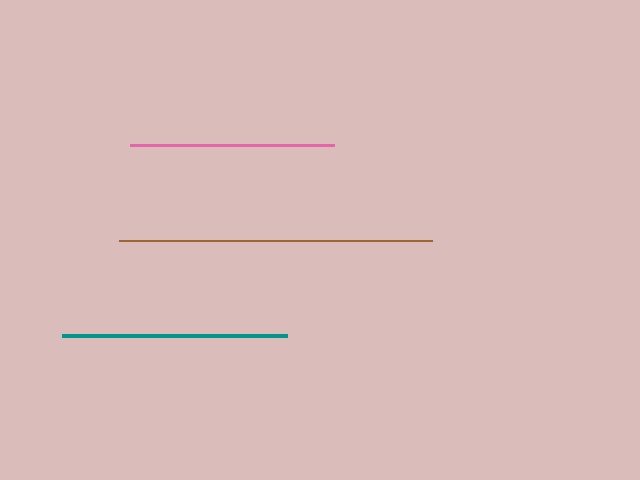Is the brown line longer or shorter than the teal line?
The brown line is longer than the teal line.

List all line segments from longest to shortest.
From longest to shortest: brown, teal, pink.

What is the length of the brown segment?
The brown segment is approximately 313 pixels long.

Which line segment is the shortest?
The pink line is the shortest at approximately 204 pixels.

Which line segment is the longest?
The brown line is the longest at approximately 313 pixels.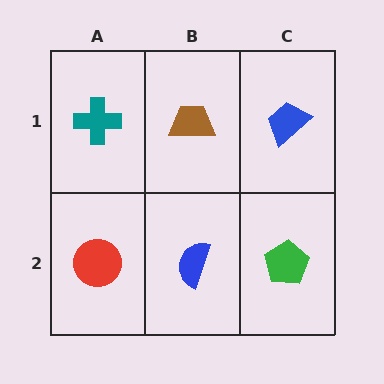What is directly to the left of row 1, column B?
A teal cross.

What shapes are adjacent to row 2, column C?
A blue trapezoid (row 1, column C), a blue semicircle (row 2, column B).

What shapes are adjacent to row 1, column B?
A blue semicircle (row 2, column B), a teal cross (row 1, column A), a blue trapezoid (row 1, column C).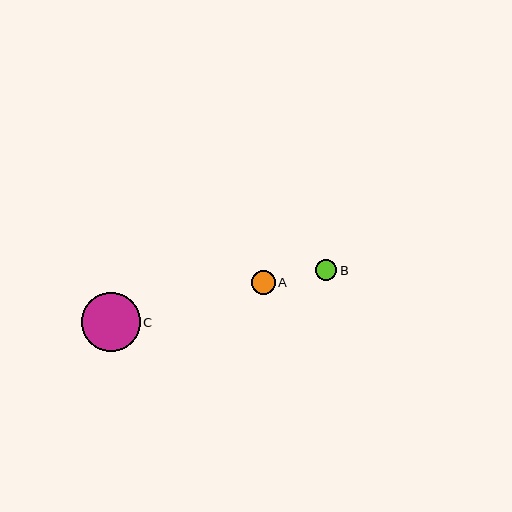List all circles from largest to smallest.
From largest to smallest: C, A, B.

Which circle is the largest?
Circle C is the largest with a size of approximately 59 pixels.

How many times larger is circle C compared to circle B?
Circle C is approximately 2.8 times the size of circle B.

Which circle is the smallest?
Circle B is the smallest with a size of approximately 21 pixels.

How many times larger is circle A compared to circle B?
Circle A is approximately 1.1 times the size of circle B.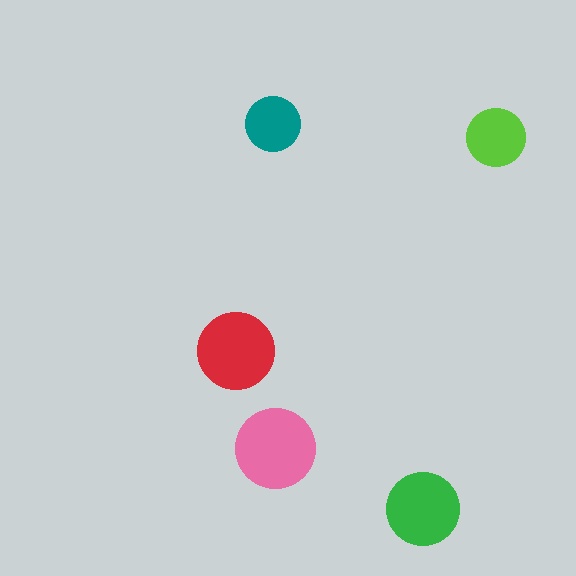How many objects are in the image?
There are 5 objects in the image.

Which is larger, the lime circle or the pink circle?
The pink one.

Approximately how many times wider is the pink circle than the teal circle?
About 1.5 times wider.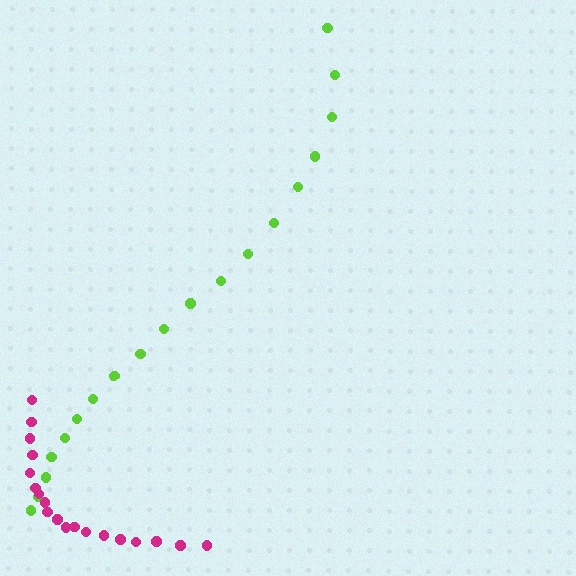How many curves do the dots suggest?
There are 2 distinct paths.